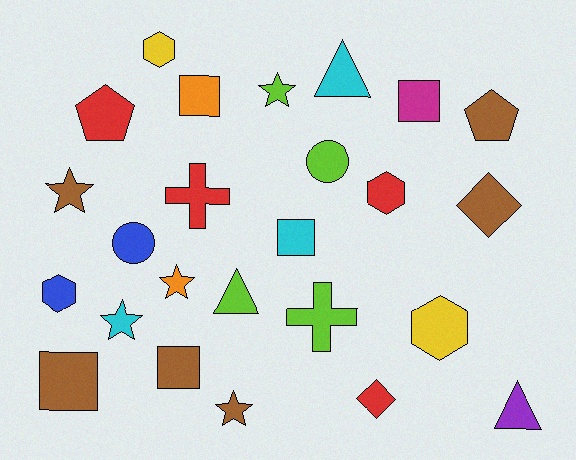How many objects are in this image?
There are 25 objects.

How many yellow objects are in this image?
There are 2 yellow objects.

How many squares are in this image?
There are 5 squares.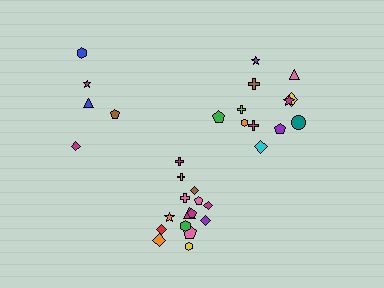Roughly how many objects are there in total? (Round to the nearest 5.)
Roughly 30 objects in total.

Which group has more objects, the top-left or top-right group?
The top-right group.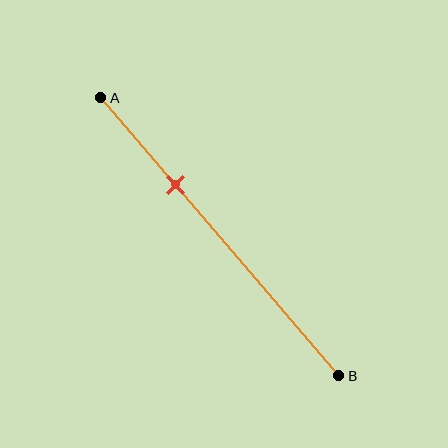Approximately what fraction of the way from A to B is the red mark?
The red mark is approximately 30% of the way from A to B.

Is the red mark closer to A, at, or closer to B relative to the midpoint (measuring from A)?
The red mark is closer to point A than the midpoint of segment AB.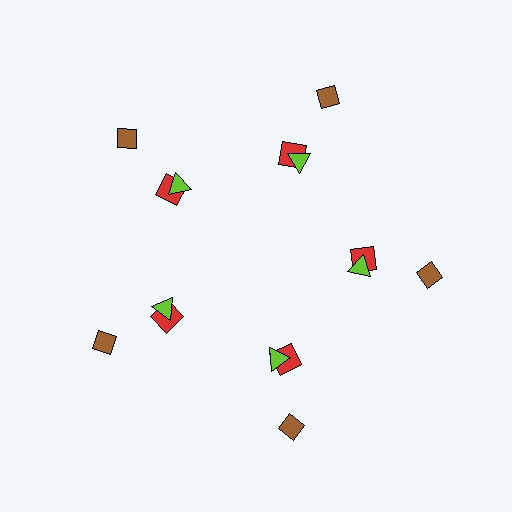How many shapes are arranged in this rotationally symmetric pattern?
There are 15 shapes, arranged in 5 groups of 3.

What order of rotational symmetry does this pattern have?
This pattern has 5-fold rotational symmetry.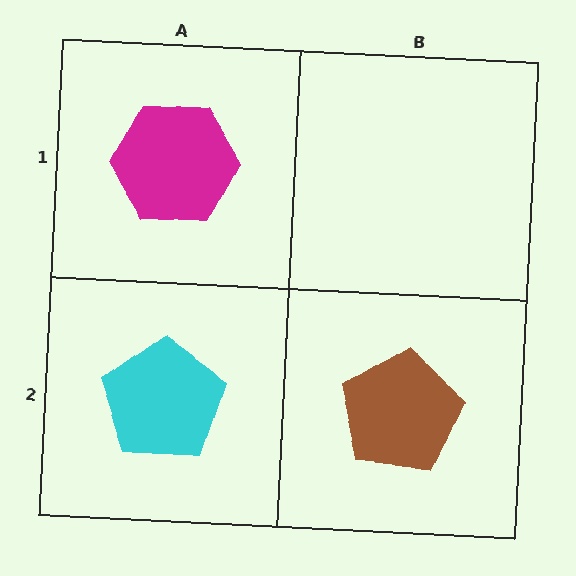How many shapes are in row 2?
2 shapes.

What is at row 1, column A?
A magenta hexagon.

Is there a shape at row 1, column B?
No, that cell is empty.